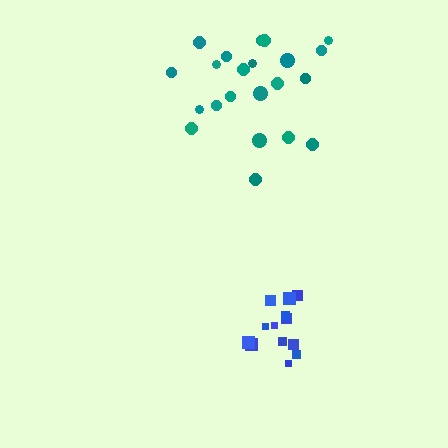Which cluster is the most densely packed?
Blue.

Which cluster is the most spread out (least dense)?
Teal.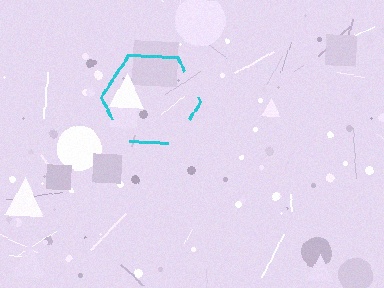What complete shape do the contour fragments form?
The contour fragments form a hexagon.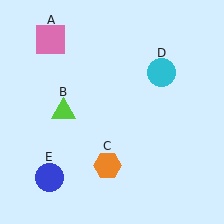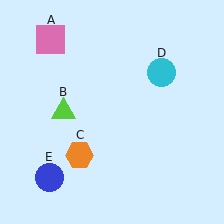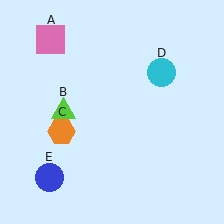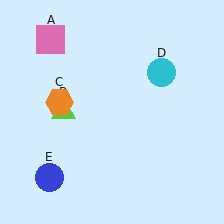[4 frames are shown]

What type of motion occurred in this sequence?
The orange hexagon (object C) rotated clockwise around the center of the scene.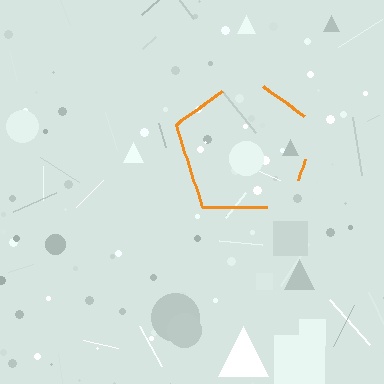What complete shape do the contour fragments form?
The contour fragments form a pentagon.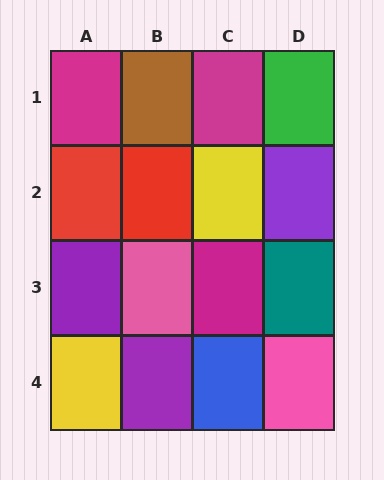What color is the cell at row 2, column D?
Purple.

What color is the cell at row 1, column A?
Magenta.